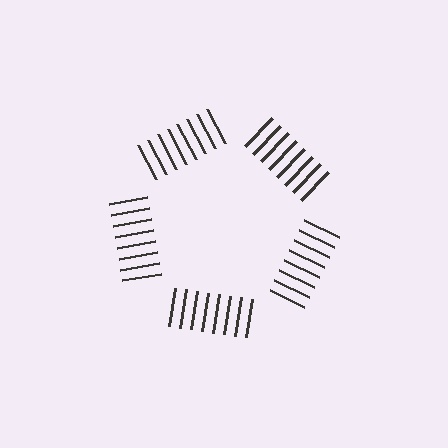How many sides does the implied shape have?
5 sides — the line-ends trace a pentagon.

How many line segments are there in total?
40 — 8 along each of the 5 edges.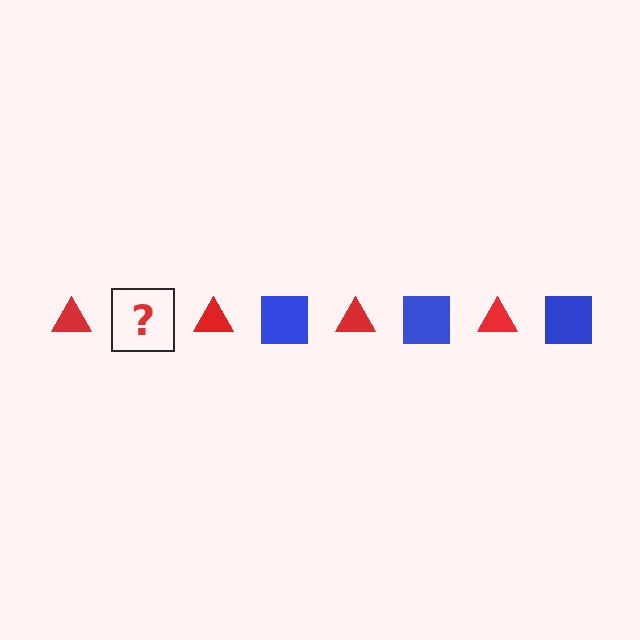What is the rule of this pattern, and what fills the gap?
The rule is that the pattern alternates between red triangle and blue square. The gap should be filled with a blue square.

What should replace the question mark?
The question mark should be replaced with a blue square.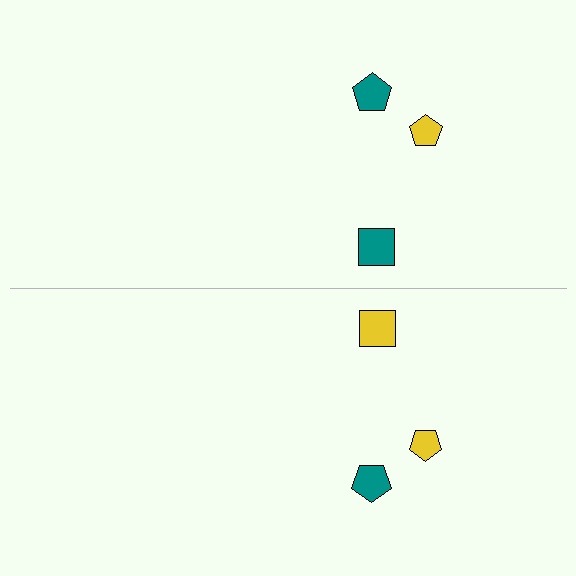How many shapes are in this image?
There are 6 shapes in this image.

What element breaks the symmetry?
The yellow square on the bottom side breaks the symmetry — its mirror counterpart is teal.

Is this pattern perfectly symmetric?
No, the pattern is not perfectly symmetric. The yellow square on the bottom side breaks the symmetry — its mirror counterpart is teal.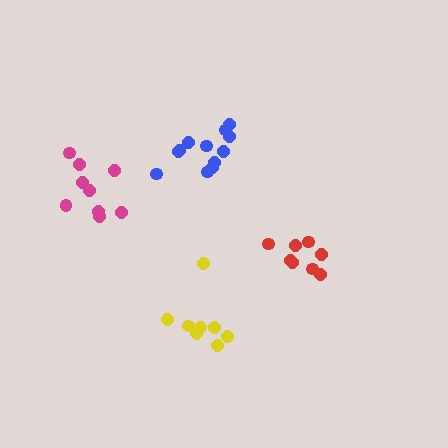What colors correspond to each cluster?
The clusters are colored: yellow, blue, red, magenta.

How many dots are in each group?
Group 1: 8 dots, Group 2: 12 dots, Group 3: 8 dots, Group 4: 9 dots (37 total).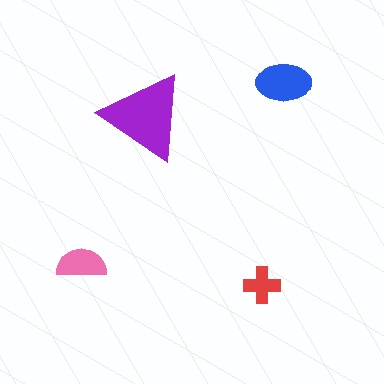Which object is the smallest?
The red cross.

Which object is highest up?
The blue ellipse is topmost.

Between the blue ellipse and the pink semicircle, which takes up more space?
The blue ellipse.